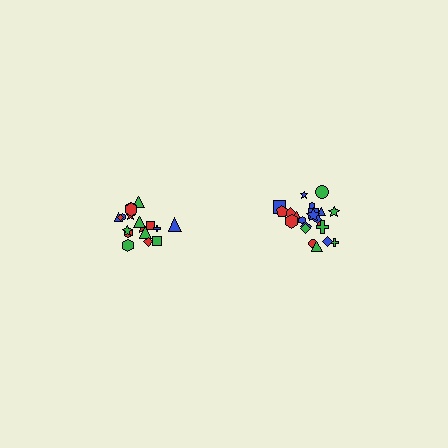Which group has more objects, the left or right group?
The right group.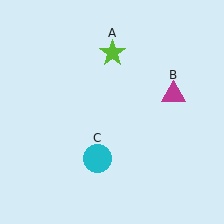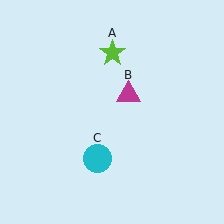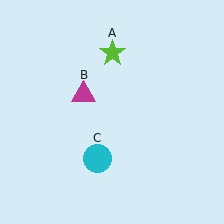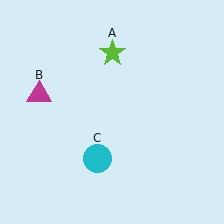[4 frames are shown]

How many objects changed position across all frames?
1 object changed position: magenta triangle (object B).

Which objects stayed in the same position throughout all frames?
Lime star (object A) and cyan circle (object C) remained stationary.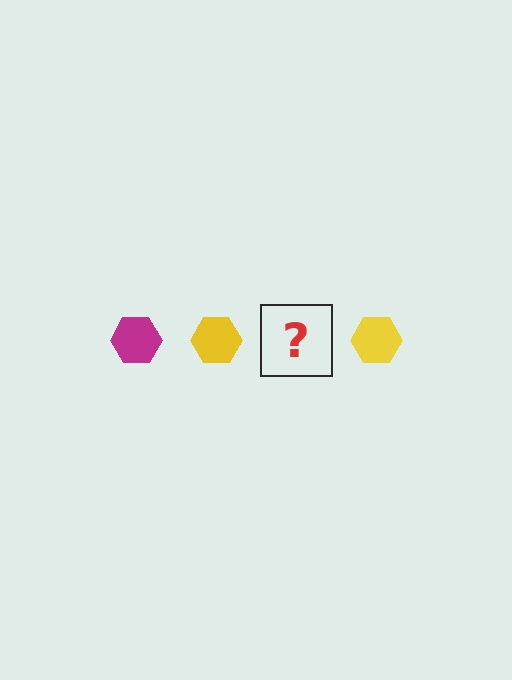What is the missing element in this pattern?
The missing element is a magenta hexagon.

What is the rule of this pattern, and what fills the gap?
The rule is that the pattern cycles through magenta, yellow hexagons. The gap should be filled with a magenta hexagon.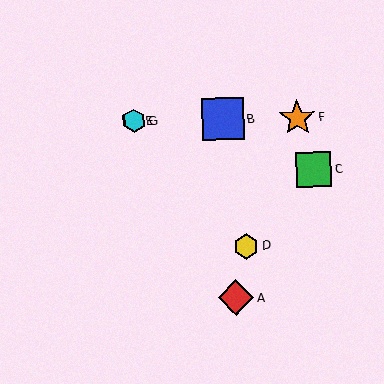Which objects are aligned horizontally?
Objects B, E, F, G are aligned horizontally.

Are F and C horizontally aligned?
No, F is at y≈118 and C is at y≈169.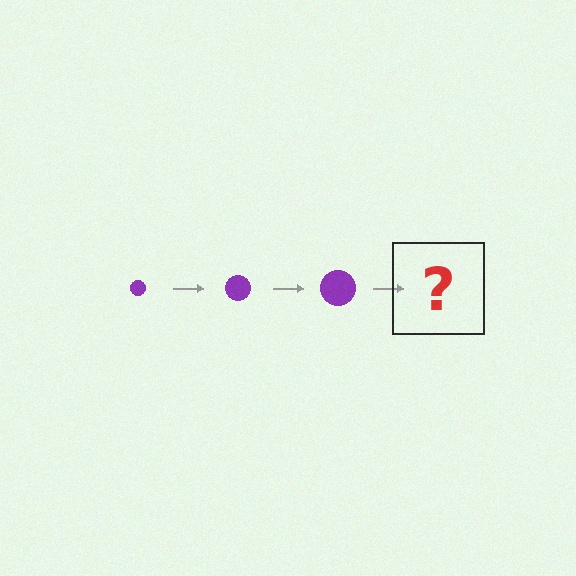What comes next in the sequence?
The next element should be a purple circle, larger than the previous one.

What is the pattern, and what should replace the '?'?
The pattern is that the circle gets progressively larger each step. The '?' should be a purple circle, larger than the previous one.